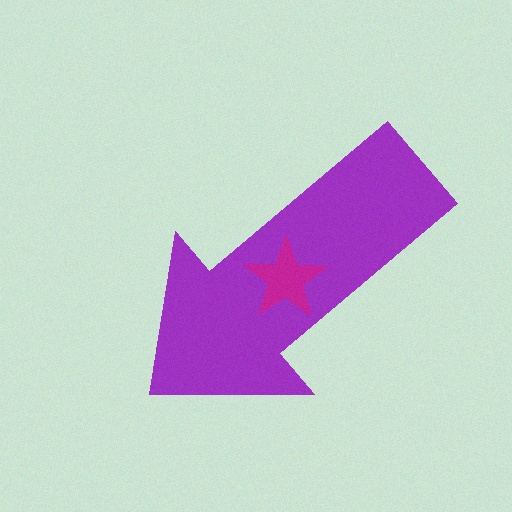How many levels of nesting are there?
2.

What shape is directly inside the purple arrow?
The magenta star.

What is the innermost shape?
The magenta star.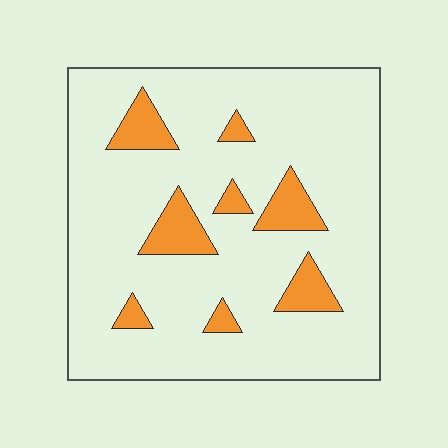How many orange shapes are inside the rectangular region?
8.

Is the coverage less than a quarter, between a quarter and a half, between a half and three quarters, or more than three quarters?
Less than a quarter.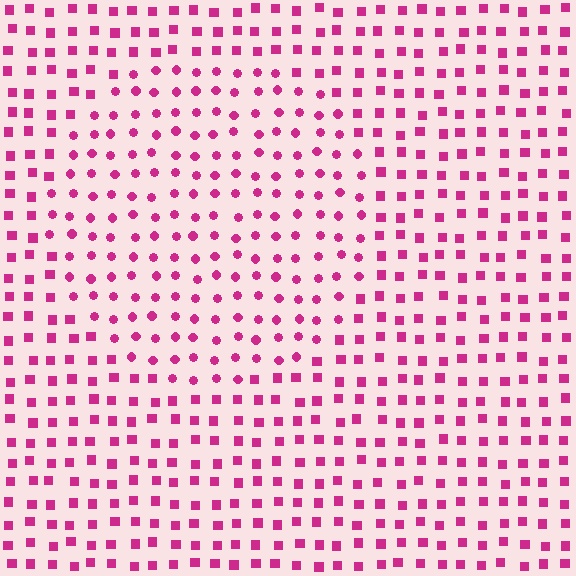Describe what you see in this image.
The image is filled with small magenta elements arranged in a uniform grid. A circle-shaped region contains circles, while the surrounding area contains squares. The boundary is defined purely by the change in element shape.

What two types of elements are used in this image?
The image uses circles inside the circle region and squares outside it.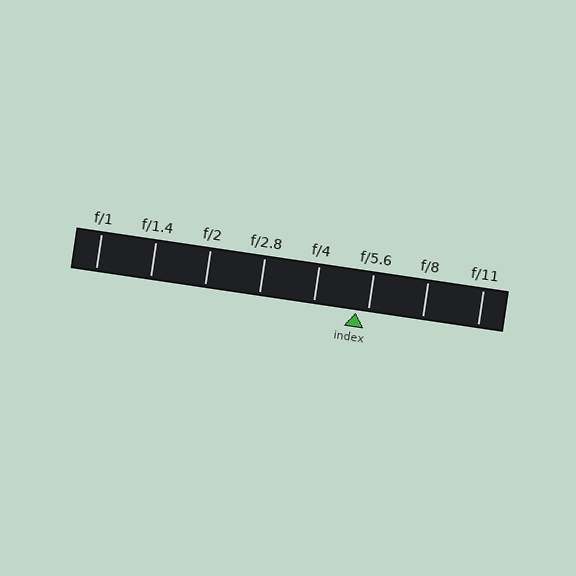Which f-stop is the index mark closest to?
The index mark is closest to f/5.6.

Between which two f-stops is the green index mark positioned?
The index mark is between f/4 and f/5.6.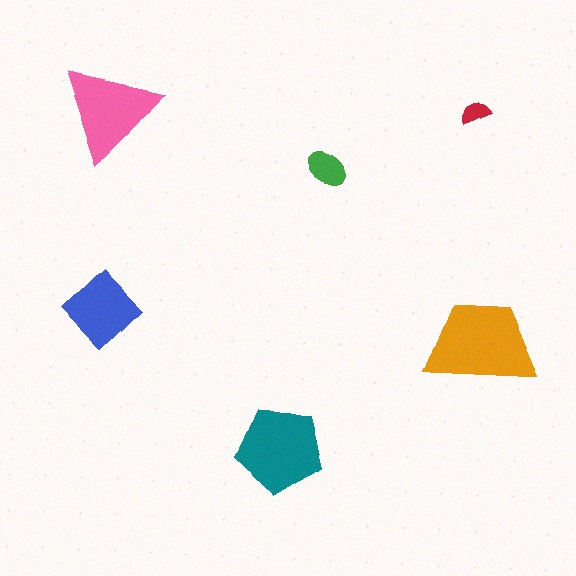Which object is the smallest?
The red semicircle.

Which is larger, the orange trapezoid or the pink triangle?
The orange trapezoid.